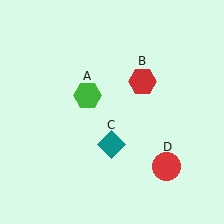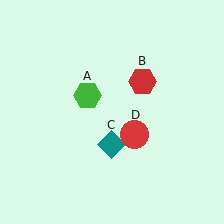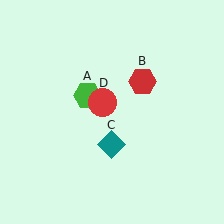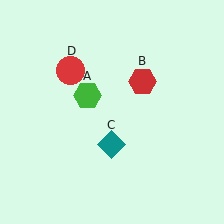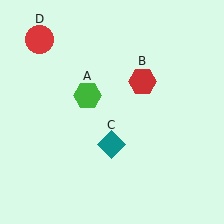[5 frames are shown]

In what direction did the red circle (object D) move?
The red circle (object D) moved up and to the left.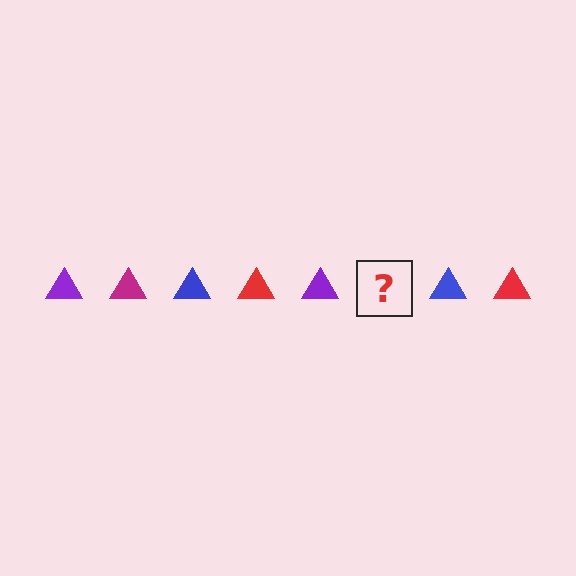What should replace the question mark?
The question mark should be replaced with a magenta triangle.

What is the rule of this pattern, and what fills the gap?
The rule is that the pattern cycles through purple, magenta, blue, red triangles. The gap should be filled with a magenta triangle.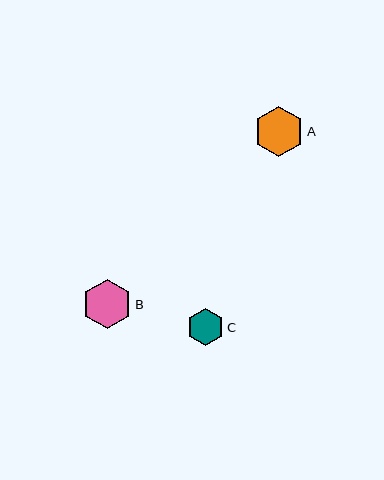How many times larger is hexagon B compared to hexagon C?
Hexagon B is approximately 1.3 times the size of hexagon C.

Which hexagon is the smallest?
Hexagon C is the smallest with a size of approximately 37 pixels.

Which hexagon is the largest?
Hexagon A is the largest with a size of approximately 50 pixels.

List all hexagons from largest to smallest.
From largest to smallest: A, B, C.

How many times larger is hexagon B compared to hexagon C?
Hexagon B is approximately 1.3 times the size of hexagon C.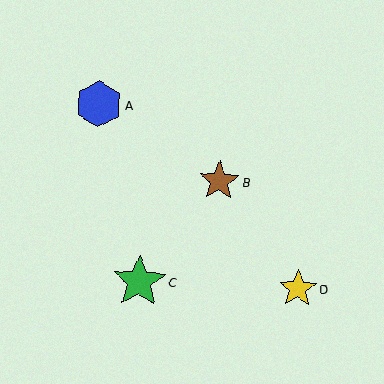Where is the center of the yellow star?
The center of the yellow star is at (297, 289).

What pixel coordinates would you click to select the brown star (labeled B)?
Click at (219, 181) to select the brown star B.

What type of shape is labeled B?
Shape B is a brown star.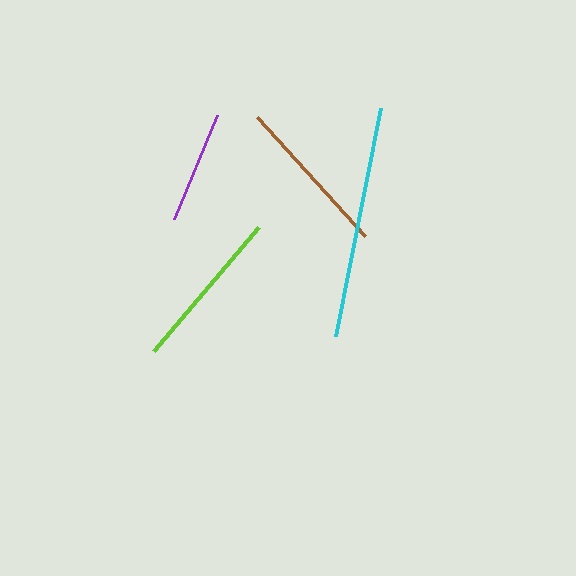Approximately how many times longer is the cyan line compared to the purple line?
The cyan line is approximately 2.1 times the length of the purple line.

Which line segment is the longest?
The cyan line is the longest at approximately 232 pixels.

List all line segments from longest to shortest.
From longest to shortest: cyan, lime, brown, purple.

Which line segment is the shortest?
The purple line is the shortest at approximately 113 pixels.